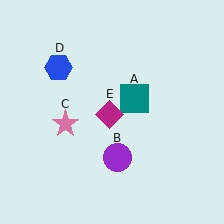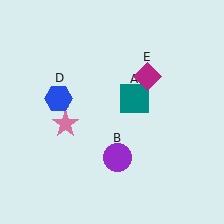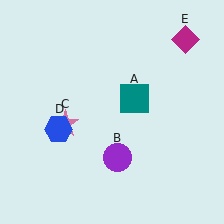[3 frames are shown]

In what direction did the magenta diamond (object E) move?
The magenta diamond (object E) moved up and to the right.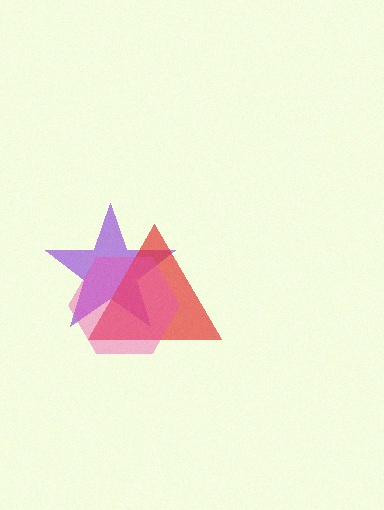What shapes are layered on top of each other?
The layered shapes are: a purple star, a red triangle, a pink hexagon.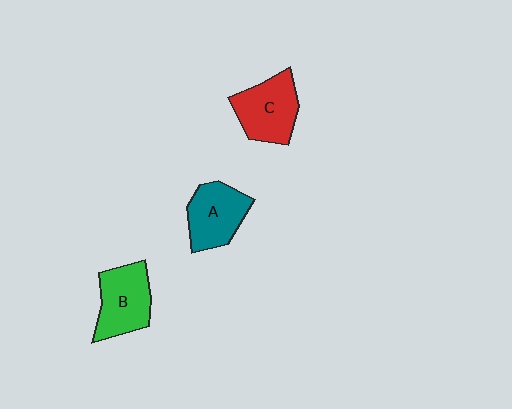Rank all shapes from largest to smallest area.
From largest to smallest: C (red), B (green), A (teal).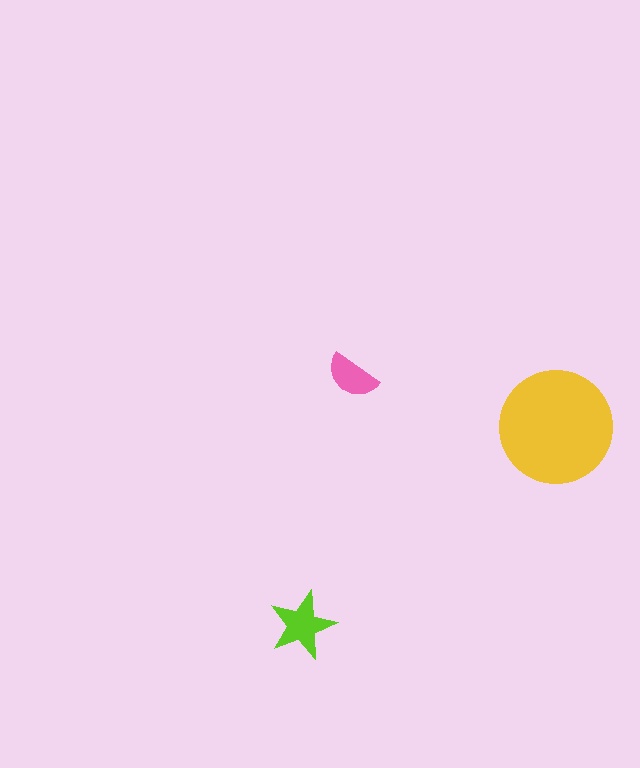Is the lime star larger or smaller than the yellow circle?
Smaller.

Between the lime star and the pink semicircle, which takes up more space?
The lime star.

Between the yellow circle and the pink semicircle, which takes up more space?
The yellow circle.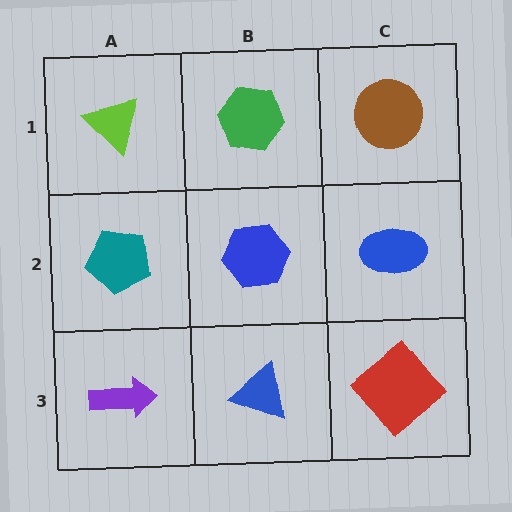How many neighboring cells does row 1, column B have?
3.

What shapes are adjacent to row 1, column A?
A teal pentagon (row 2, column A), a green hexagon (row 1, column B).